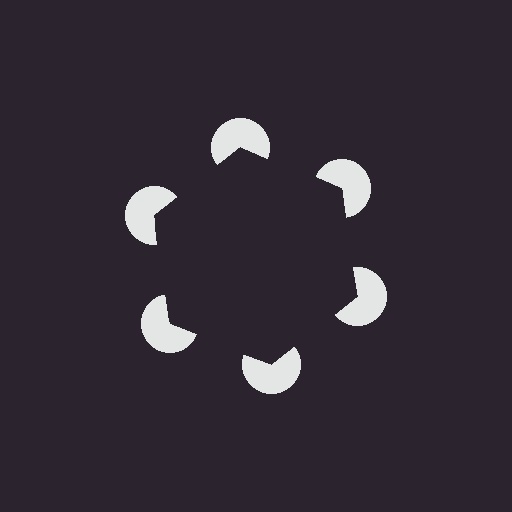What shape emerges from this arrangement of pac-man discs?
An illusory hexagon — its edges are inferred from the aligned wedge cuts in the pac-man discs, not physically drawn.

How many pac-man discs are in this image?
There are 6 — one at each vertex of the illusory hexagon.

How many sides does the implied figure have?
6 sides.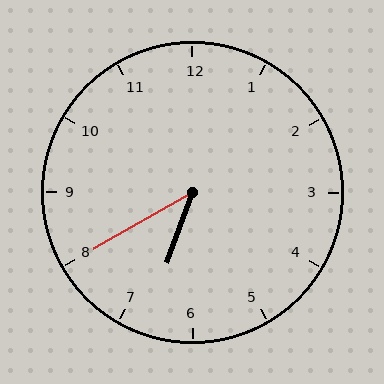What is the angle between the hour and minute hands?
Approximately 40 degrees.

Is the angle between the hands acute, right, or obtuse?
It is acute.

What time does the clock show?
6:40.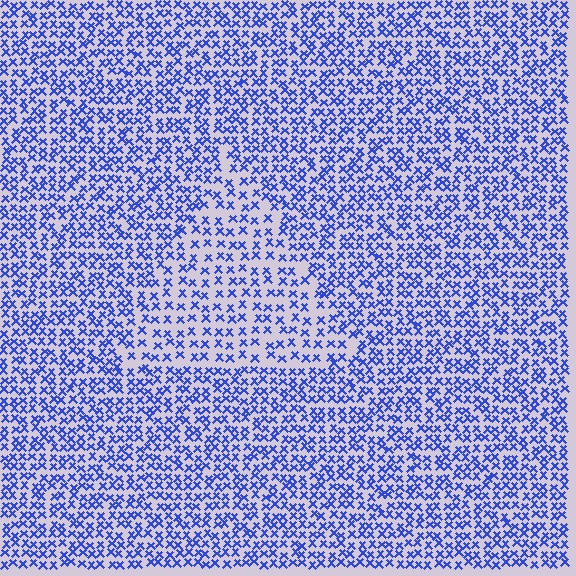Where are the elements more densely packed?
The elements are more densely packed outside the triangle boundary.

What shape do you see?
I see a triangle.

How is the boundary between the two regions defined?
The boundary is defined by a change in element density (approximately 1.7x ratio). All elements are the same color, size, and shape.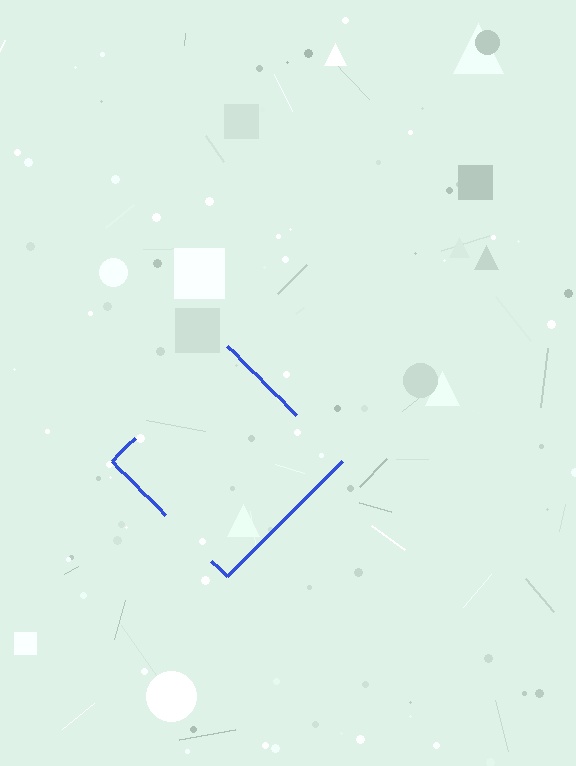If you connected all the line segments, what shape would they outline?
They would outline a diamond.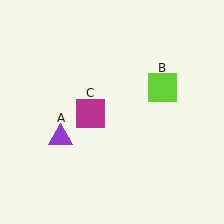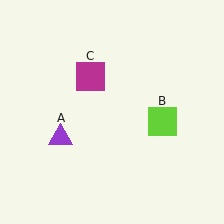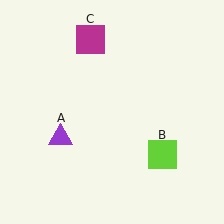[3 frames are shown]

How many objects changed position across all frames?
2 objects changed position: lime square (object B), magenta square (object C).